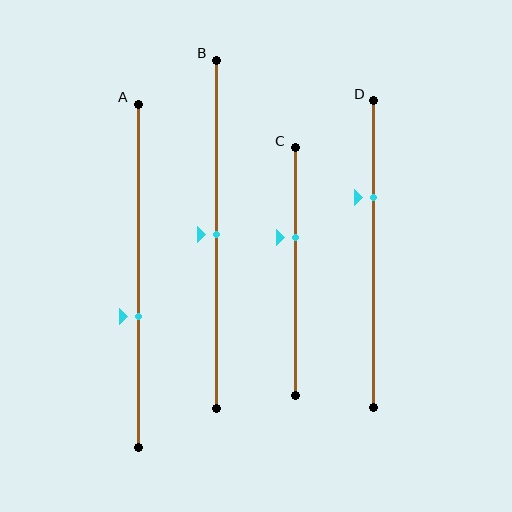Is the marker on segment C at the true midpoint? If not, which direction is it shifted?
No, the marker on segment C is shifted upward by about 14% of the segment length.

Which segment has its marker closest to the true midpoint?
Segment B has its marker closest to the true midpoint.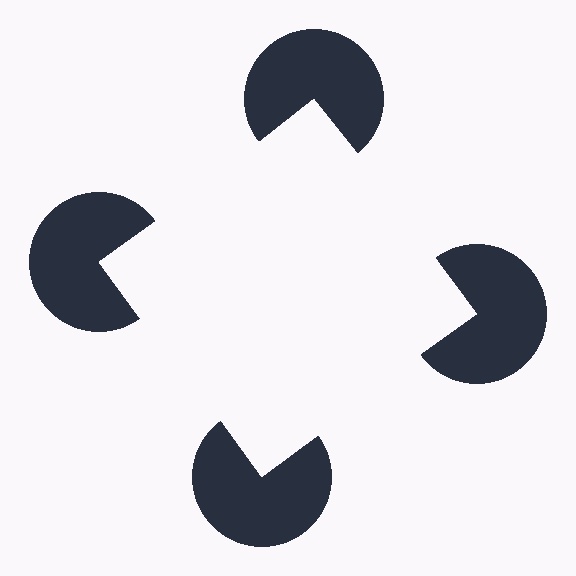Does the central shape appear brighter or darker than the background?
It typically appears slightly brighter than the background, even though no actual brightness change is drawn.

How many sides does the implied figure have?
4 sides.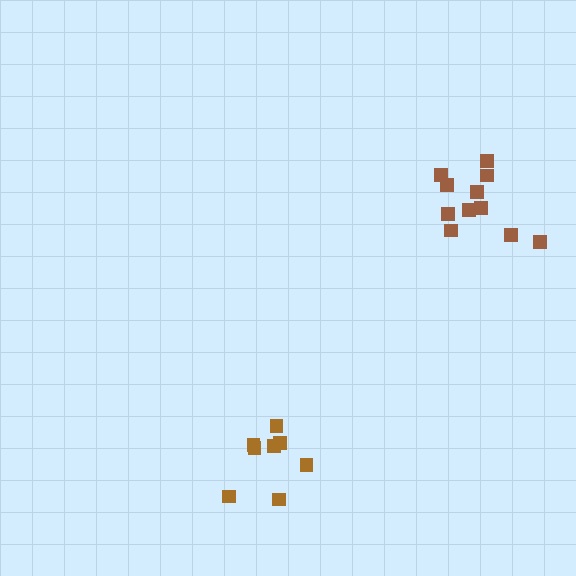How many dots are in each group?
Group 1: 8 dots, Group 2: 11 dots (19 total).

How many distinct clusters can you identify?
There are 2 distinct clusters.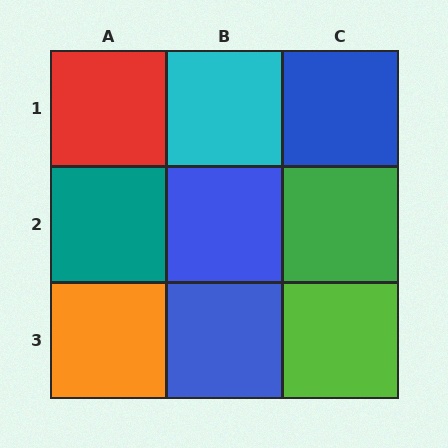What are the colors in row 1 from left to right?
Red, cyan, blue.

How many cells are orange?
1 cell is orange.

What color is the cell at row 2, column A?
Teal.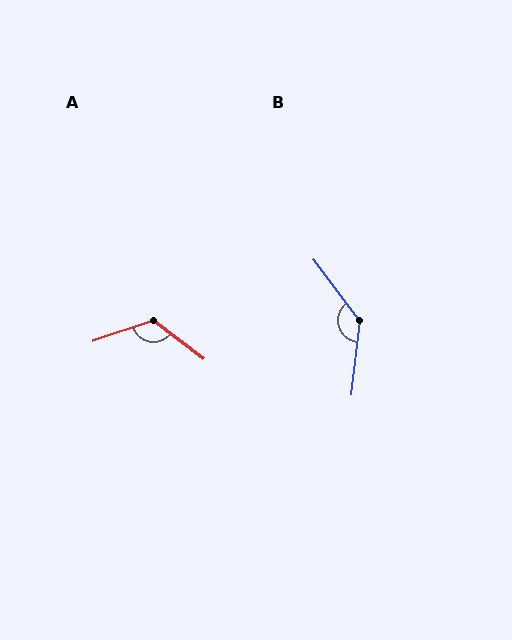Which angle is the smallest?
A, at approximately 124 degrees.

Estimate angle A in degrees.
Approximately 124 degrees.